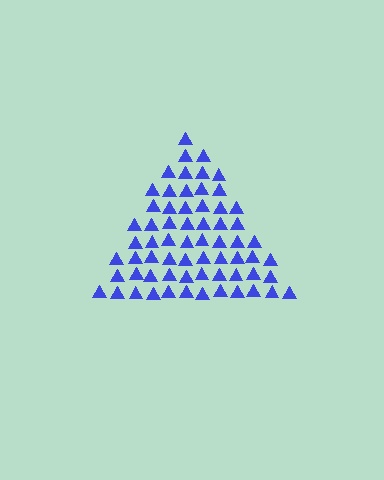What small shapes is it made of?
It is made of small triangles.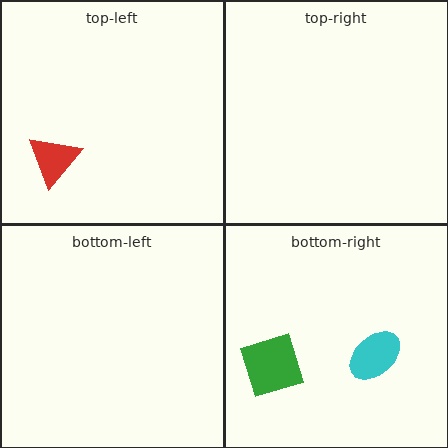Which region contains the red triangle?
The top-left region.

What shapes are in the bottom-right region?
The green square, the cyan ellipse.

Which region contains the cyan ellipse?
The bottom-right region.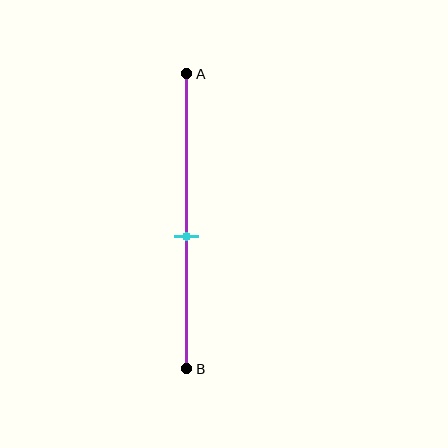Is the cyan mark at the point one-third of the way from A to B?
No, the mark is at about 55% from A, not at the 33% one-third point.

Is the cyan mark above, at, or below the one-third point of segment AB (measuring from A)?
The cyan mark is below the one-third point of segment AB.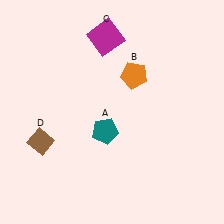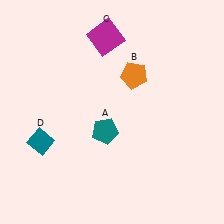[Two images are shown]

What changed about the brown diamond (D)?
In Image 1, D is brown. In Image 2, it changed to teal.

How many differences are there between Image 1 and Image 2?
There is 1 difference between the two images.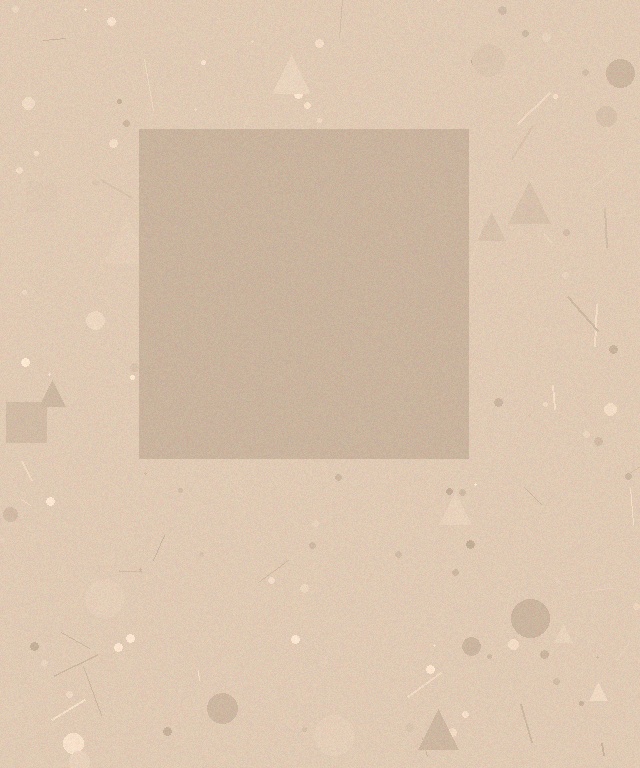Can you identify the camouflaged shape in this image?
The camouflaged shape is a square.